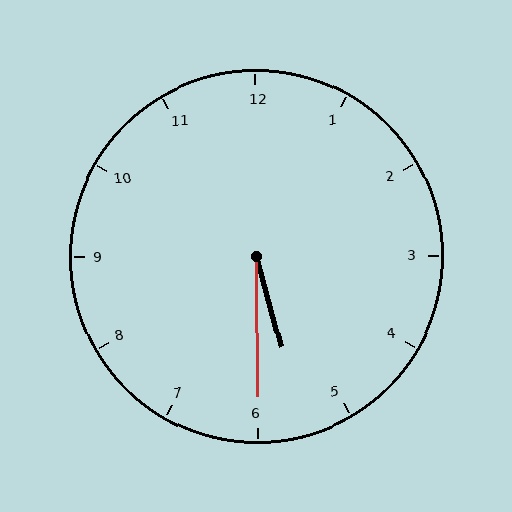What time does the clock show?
5:30.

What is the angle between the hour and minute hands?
Approximately 15 degrees.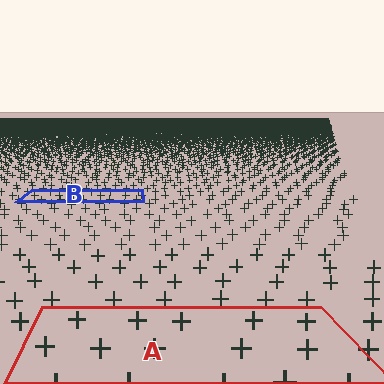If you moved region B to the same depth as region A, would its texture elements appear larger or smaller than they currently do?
They would appear larger. At a closer depth, the same texture elements are projected at a bigger on-screen size.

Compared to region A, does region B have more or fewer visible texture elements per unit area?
Region B has more texture elements per unit area — they are packed more densely because it is farther away.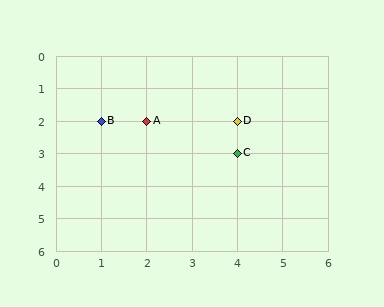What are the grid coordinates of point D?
Point D is at grid coordinates (4, 2).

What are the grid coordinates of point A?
Point A is at grid coordinates (2, 2).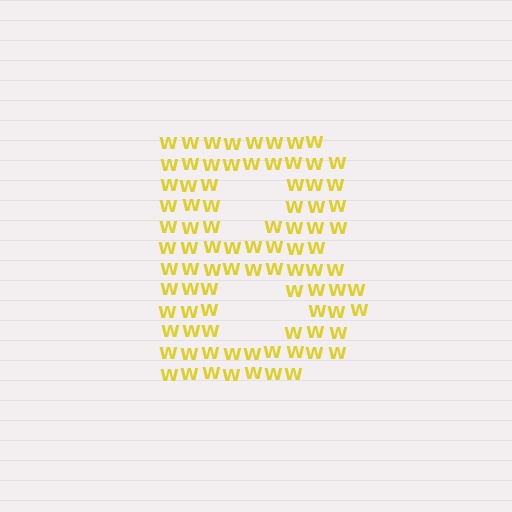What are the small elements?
The small elements are letter W's.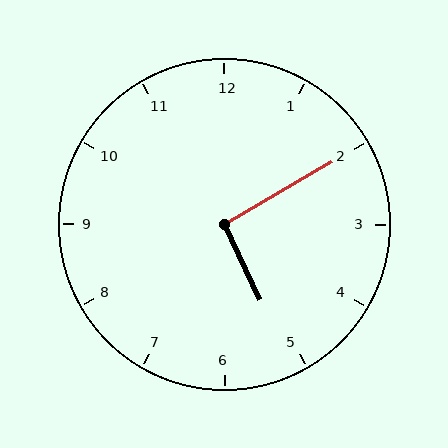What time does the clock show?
5:10.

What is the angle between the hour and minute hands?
Approximately 95 degrees.